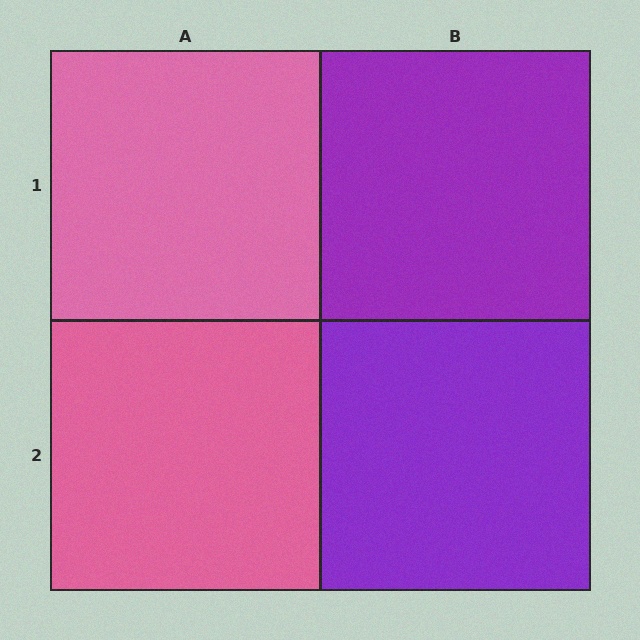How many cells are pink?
2 cells are pink.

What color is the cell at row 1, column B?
Purple.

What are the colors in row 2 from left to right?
Pink, purple.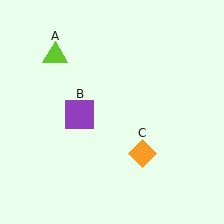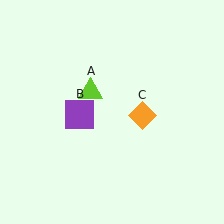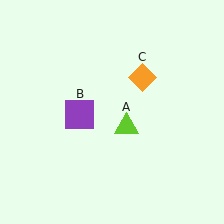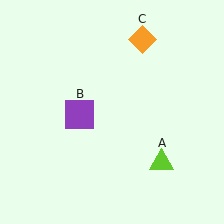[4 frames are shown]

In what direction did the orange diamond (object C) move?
The orange diamond (object C) moved up.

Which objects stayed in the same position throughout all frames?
Purple square (object B) remained stationary.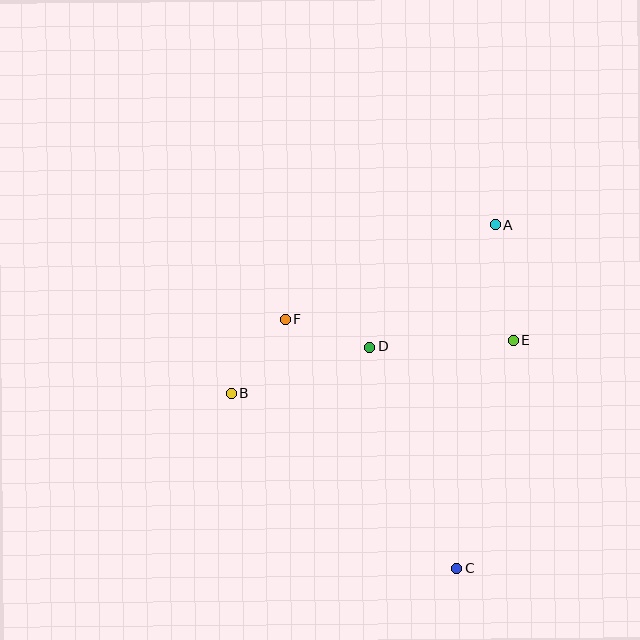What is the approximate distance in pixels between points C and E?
The distance between C and E is approximately 234 pixels.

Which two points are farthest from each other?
Points A and C are farthest from each other.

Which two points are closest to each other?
Points D and F are closest to each other.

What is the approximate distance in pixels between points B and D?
The distance between B and D is approximately 146 pixels.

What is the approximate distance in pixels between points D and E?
The distance between D and E is approximately 144 pixels.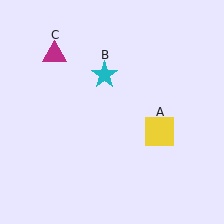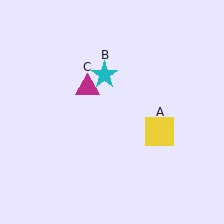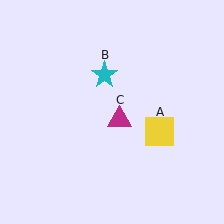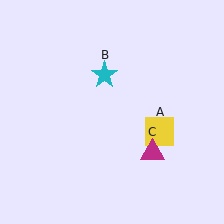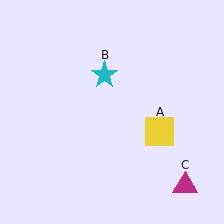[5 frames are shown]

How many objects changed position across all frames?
1 object changed position: magenta triangle (object C).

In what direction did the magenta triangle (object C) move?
The magenta triangle (object C) moved down and to the right.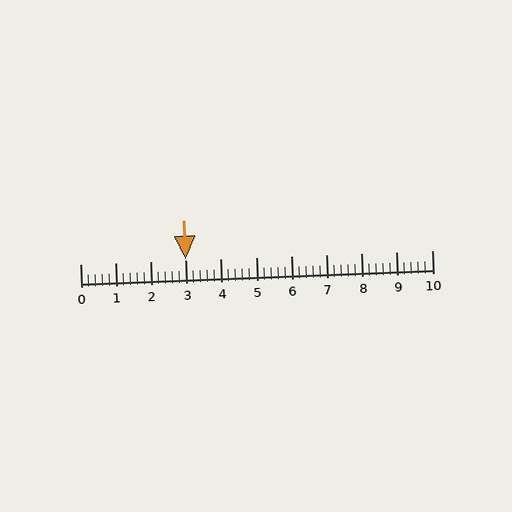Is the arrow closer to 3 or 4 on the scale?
The arrow is closer to 3.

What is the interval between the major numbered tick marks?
The major tick marks are spaced 1 units apart.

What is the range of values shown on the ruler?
The ruler shows values from 0 to 10.